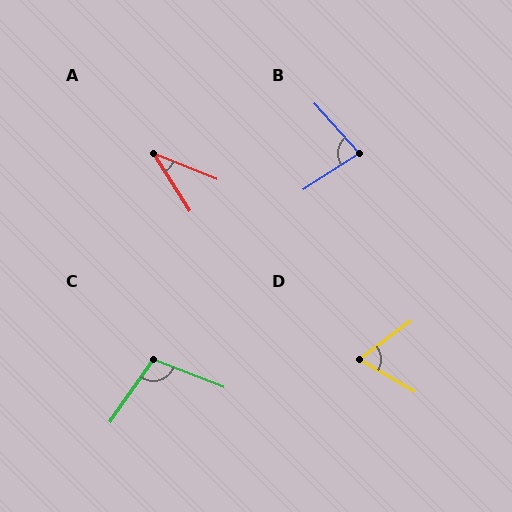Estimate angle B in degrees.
Approximately 81 degrees.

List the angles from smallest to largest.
A (36°), D (67°), B (81°), C (104°).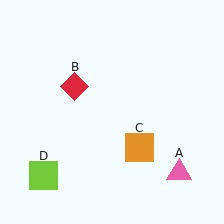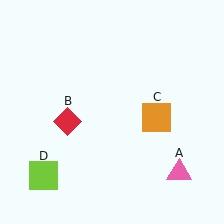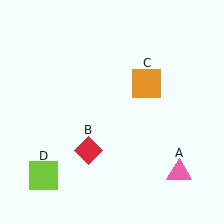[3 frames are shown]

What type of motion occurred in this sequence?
The red diamond (object B), orange square (object C) rotated counterclockwise around the center of the scene.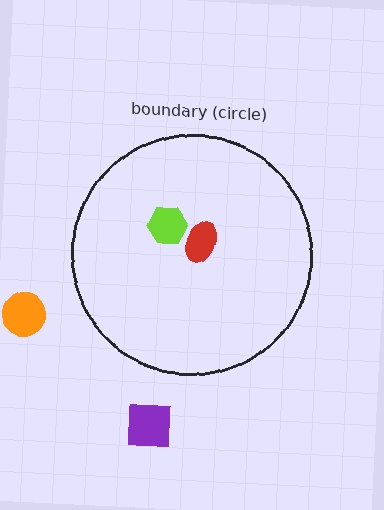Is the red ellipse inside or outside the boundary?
Inside.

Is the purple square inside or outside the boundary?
Outside.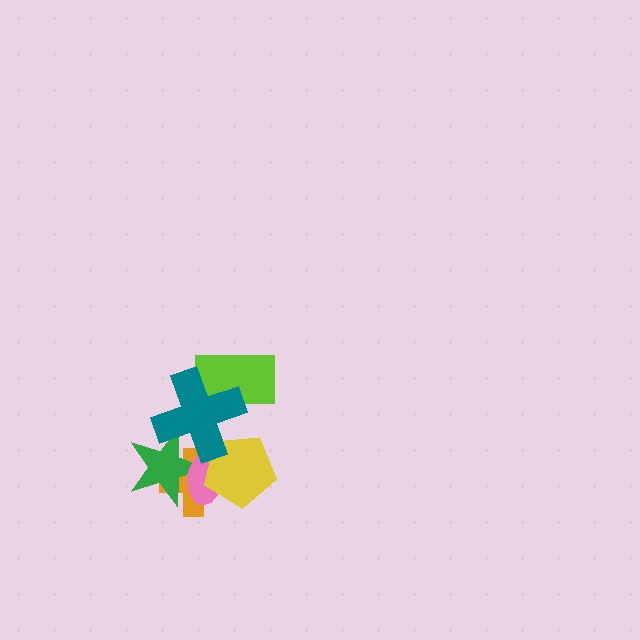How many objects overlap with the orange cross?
4 objects overlap with the orange cross.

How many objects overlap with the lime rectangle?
1 object overlaps with the lime rectangle.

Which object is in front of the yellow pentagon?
The teal cross is in front of the yellow pentagon.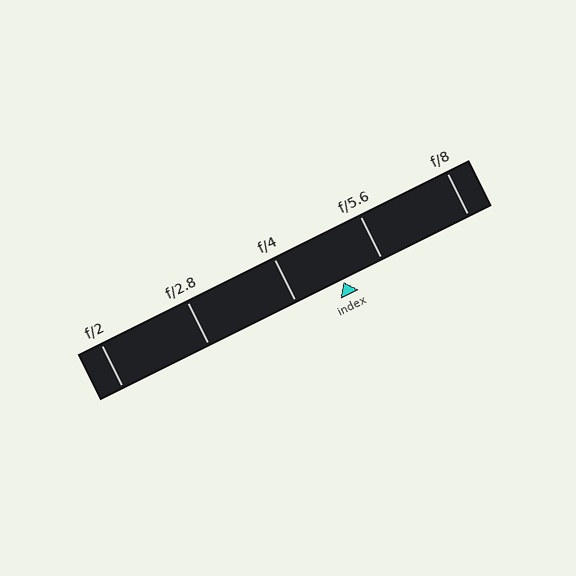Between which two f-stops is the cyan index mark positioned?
The index mark is between f/4 and f/5.6.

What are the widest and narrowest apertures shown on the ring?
The widest aperture shown is f/2 and the narrowest is f/8.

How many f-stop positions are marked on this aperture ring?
There are 5 f-stop positions marked.